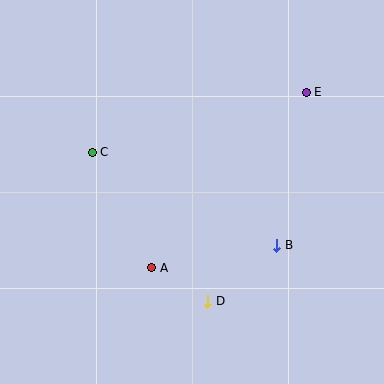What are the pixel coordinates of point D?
Point D is at (207, 301).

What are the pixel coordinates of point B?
Point B is at (277, 245).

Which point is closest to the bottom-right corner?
Point B is closest to the bottom-right corner.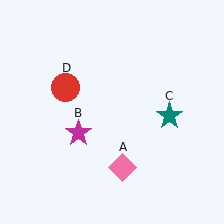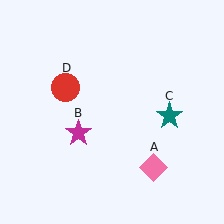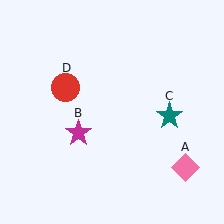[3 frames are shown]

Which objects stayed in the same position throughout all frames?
Magenta star (object B) and teal star (object C) and red circle (object D) remained stationary.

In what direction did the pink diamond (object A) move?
The pink diamond (object A) moved right.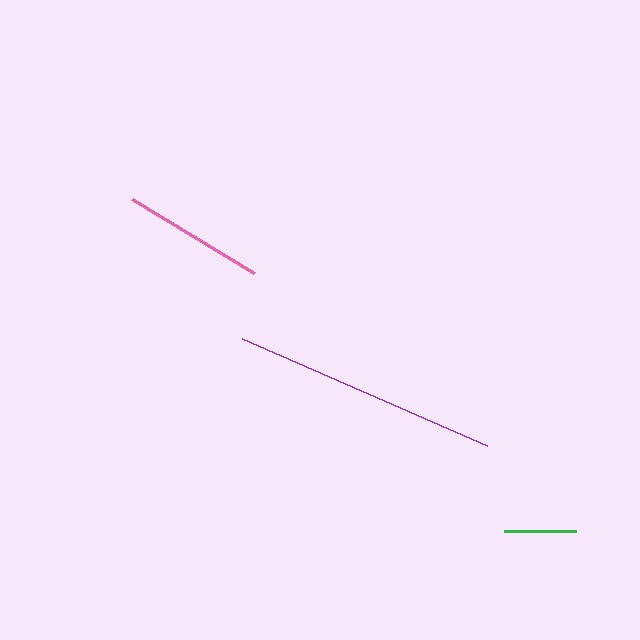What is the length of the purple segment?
The purple segment is approximately 268 pixels long.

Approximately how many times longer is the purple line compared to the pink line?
The purple line is approximately 1.9 times the length of the pink line.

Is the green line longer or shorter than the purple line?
The purple line is longer than the green line.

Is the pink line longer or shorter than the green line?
The pink line is longer than the green line.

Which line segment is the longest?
The purple line is the longest at approximately 268 pixels.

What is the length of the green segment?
The green segment is approximately 72 pixels long.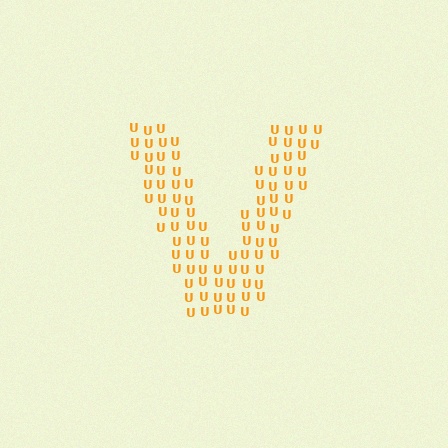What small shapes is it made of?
It is made of small letter U's.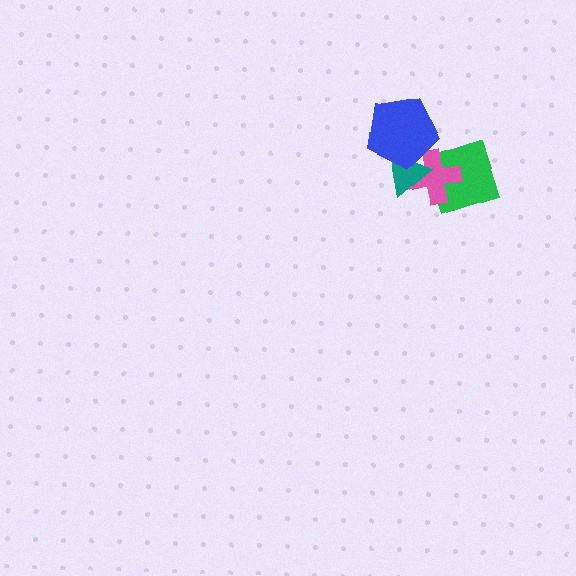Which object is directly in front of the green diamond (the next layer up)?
The pink cross is directly in front of the green diamond.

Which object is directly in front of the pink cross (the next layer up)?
The teal triangle is directly in front of the pink cross.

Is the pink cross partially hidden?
Yes, it is partially covered by another shape.